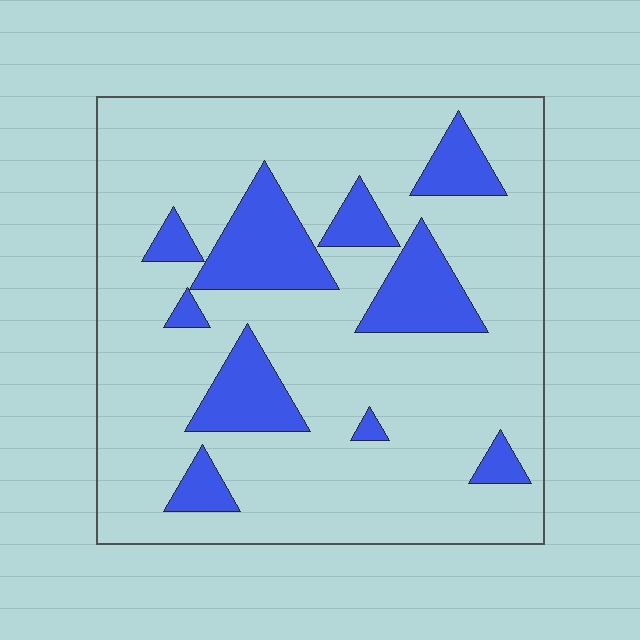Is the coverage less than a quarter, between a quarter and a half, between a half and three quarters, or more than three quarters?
Less than a quarter.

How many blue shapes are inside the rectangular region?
10.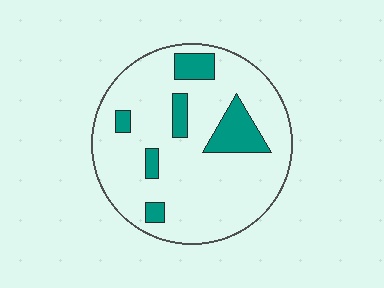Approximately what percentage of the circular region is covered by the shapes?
Approximately 15%.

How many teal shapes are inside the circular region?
6.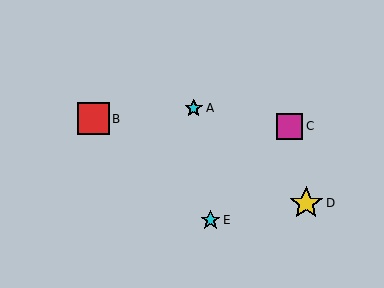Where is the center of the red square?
The center of the red square is at (94, 119).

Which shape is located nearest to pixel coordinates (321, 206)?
The yellow star (labeled D) at (306, 203) is nearest to that location.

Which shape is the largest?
The yellow star (labeled D) is the largest.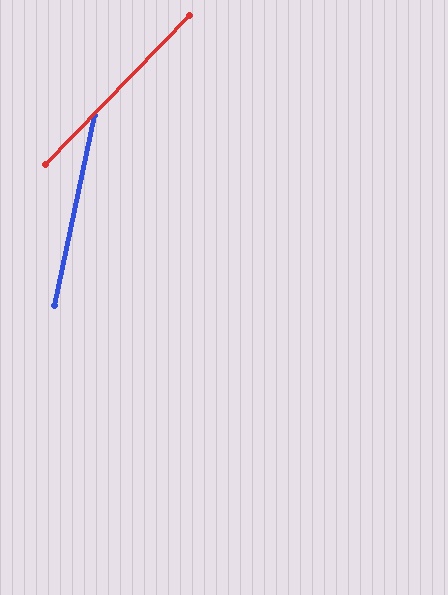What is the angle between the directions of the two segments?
Approximately 32 degrees.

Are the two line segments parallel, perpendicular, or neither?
Neither parallel nor perpendicular — they differ by about 32°.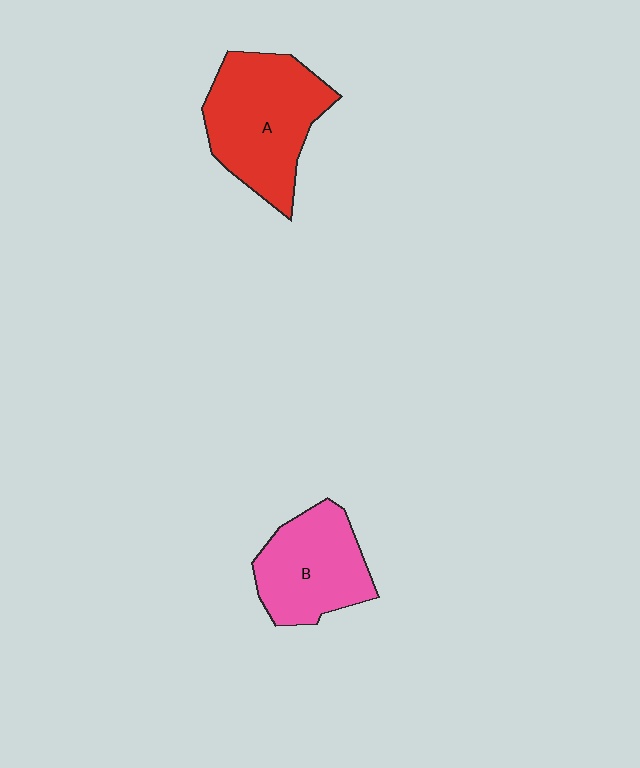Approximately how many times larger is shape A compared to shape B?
Approximately 1.3 times.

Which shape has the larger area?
Shape A (red).